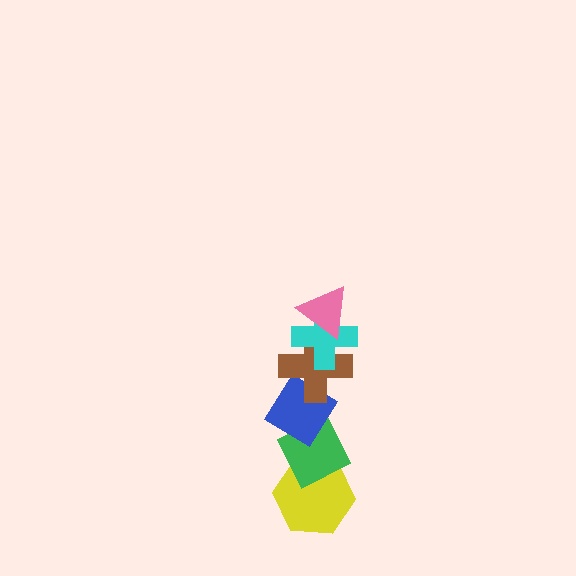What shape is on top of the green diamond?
The blue diamond is on top of the green diamond.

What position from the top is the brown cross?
The brown cross is 3rd from the top.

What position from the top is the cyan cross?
The cyan cross is 2nd from the top.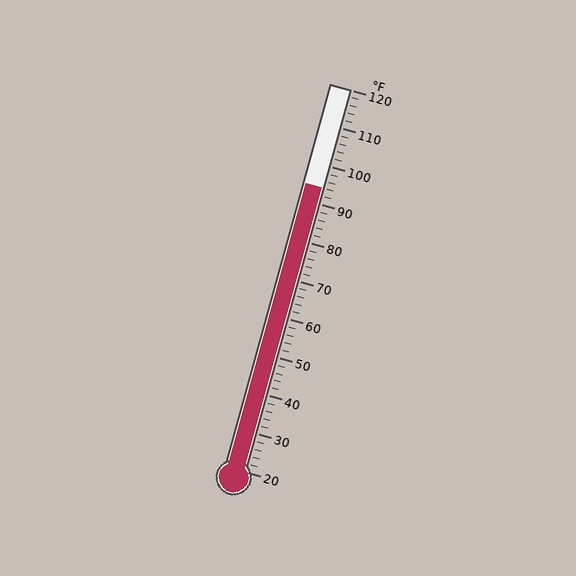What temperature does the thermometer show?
The thermometer shows approximately 94°F.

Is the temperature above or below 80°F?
The temperature is above 80°F.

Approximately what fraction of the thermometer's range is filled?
The thermometer is filled to approximately 75% of its range.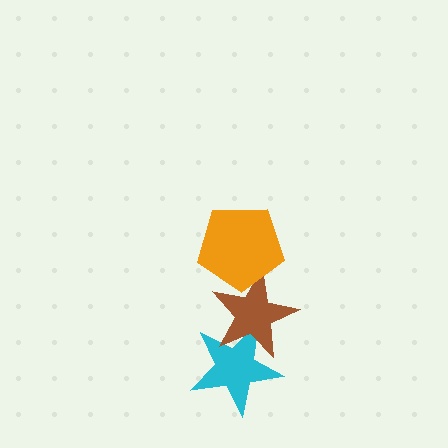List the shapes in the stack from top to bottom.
From top to bottom: the orange pentagon, the brown star, the cyan star.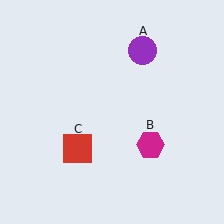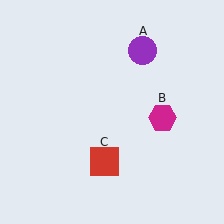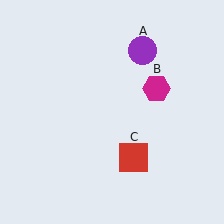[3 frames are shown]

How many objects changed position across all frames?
2 objects changed position: magenta hexagon (object B), red square (object C).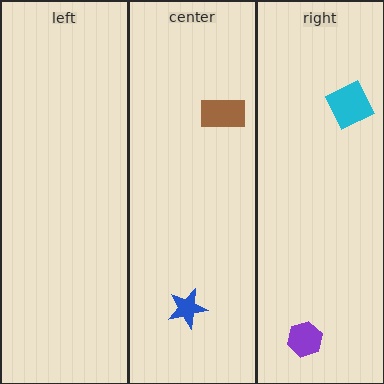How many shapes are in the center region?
2.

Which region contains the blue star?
The center region.